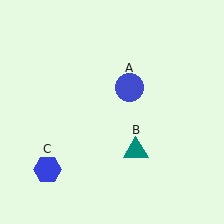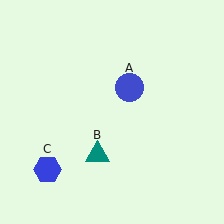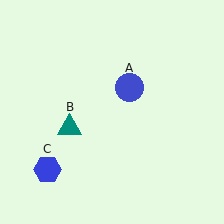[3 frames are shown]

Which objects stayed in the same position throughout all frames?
Blue circle (object A) and blue hexagon (object C) remained stationary.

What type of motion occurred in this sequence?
The teal triangle (object B) rotated clockwise around the center of the scene.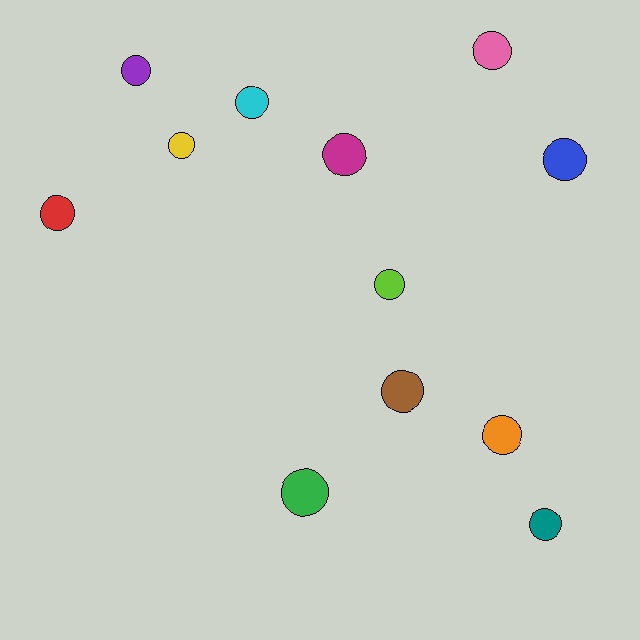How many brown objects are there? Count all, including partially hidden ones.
There is 1 brown object.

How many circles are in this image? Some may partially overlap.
There are 12 circles.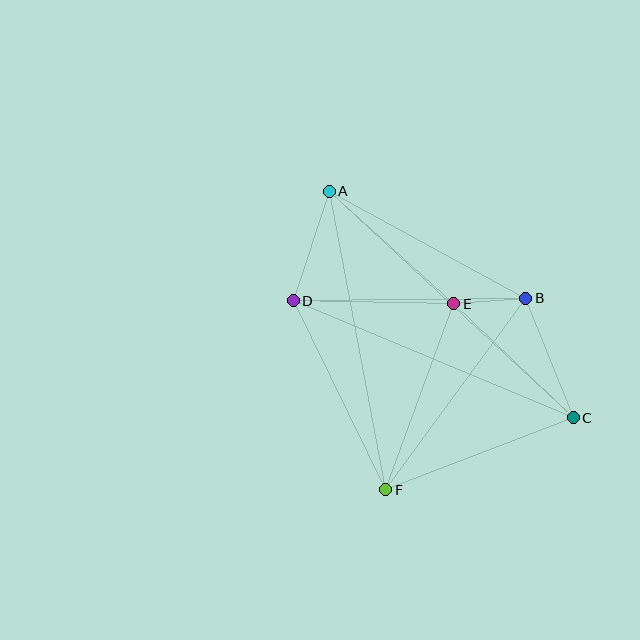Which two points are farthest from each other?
Points A and C are farthest from each other.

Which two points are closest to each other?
Points B and E are closest to each other.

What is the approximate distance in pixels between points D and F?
The distance between D and F is approximately 210 pixels.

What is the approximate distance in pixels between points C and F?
The distance between C and F is approximately 201 pixels.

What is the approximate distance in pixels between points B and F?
The distance between B and F is approximately 237 pixels.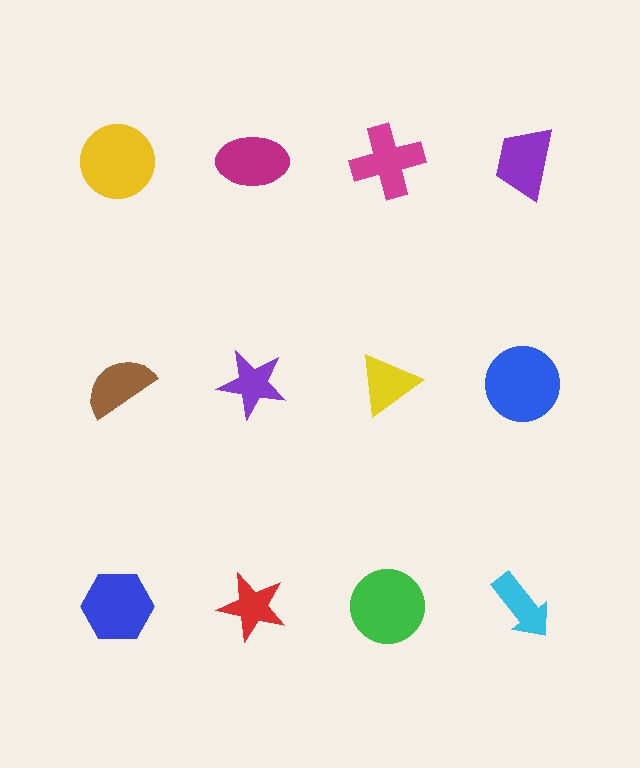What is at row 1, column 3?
A magenta cross.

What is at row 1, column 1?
A yellow circle.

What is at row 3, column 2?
A red star.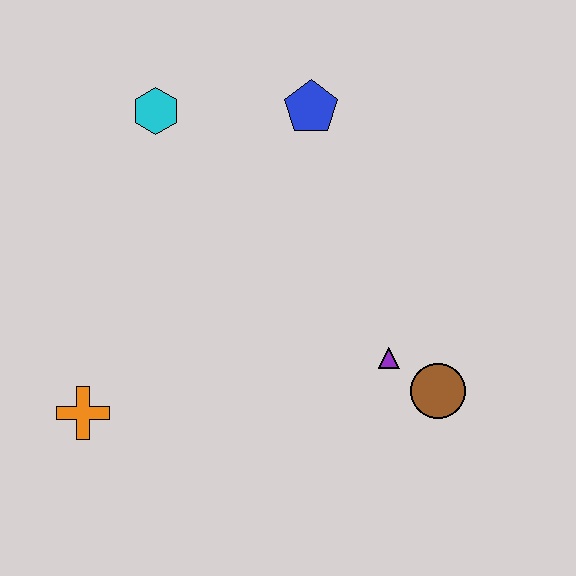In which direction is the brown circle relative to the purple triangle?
The brown circle is to the right of the purple triangle.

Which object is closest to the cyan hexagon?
The blue pentagon is closest to the cyan hexagon.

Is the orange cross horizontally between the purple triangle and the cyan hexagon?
No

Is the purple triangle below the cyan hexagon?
Yes